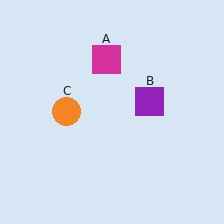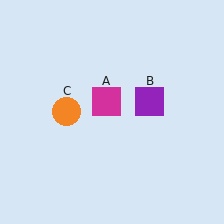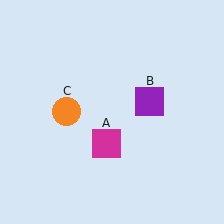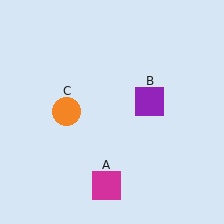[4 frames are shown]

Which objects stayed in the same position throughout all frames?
Purple square (object B) and orange circle (object C) remained stationary.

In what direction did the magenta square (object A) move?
The magenta square (object A) moved down.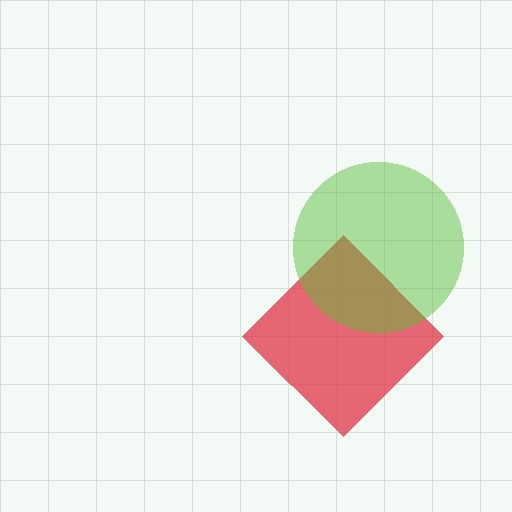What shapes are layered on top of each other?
The layered shapes are: a red diamond, a lime circle.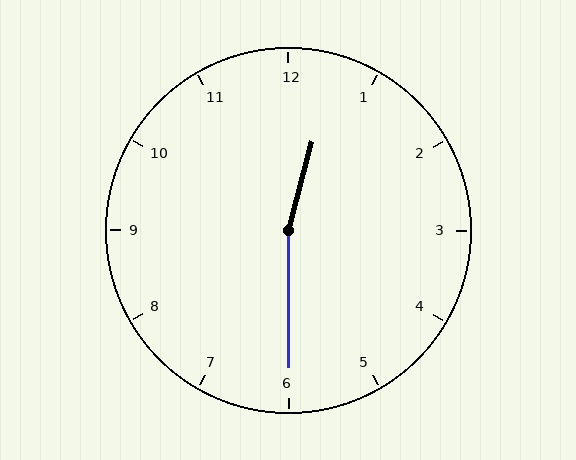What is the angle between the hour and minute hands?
Approximately 165 degrees.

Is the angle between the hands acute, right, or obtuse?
It is obtuse.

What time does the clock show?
12:30.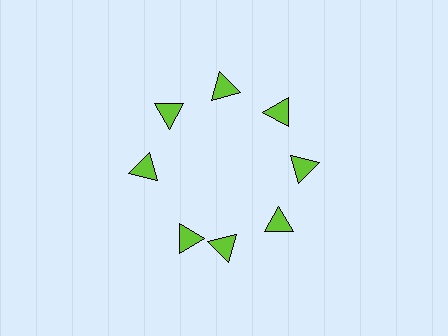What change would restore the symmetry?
The symmetry would be restored by rotating it back into even spacing with its neighbors so that all 8 triangles sit at equal angles and equal distance from the center.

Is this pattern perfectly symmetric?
No. The 8 lime triangles are arranged in a ring, but one element near the 8 o'clock position is rotated out of alignment along the ring, breaking the 8-fold rotational symmetry.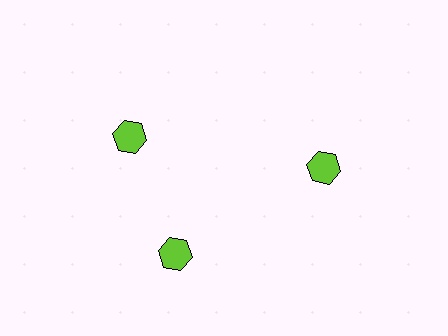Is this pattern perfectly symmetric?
No. The 3 lime hexagons are arranged in a ring, but one element near the 11 o'clock position is rotated out of alignment along the ring, breaking the 3-fold rotational symmetry.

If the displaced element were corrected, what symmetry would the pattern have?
It would have 3-fold rotational symmetry — the pattern would map onto itself every 120 degrees.